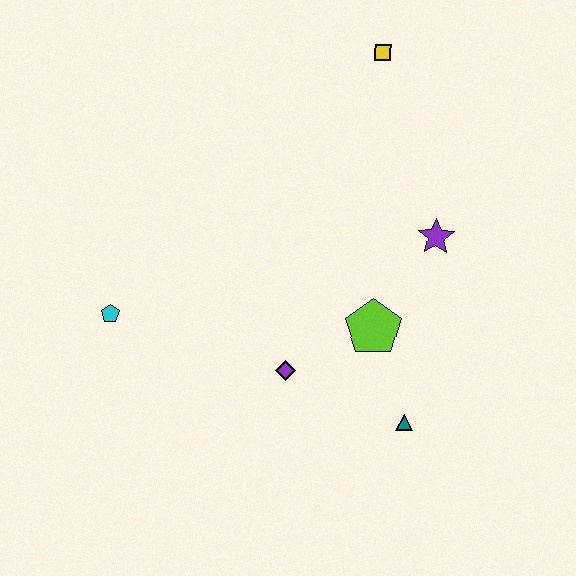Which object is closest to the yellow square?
The purple star is closest to the yellow square.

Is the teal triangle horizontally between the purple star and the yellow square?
Yes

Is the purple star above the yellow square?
No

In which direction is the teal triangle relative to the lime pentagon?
The teal triangle is below the lime pentagon.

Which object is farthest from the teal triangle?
The yellow square is farthest from the teal triangle.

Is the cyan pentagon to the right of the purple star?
No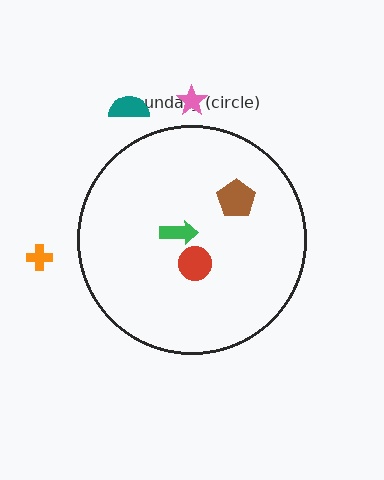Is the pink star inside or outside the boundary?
Outside.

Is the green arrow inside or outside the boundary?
Inside.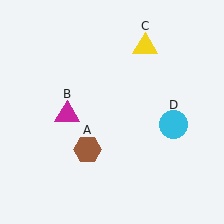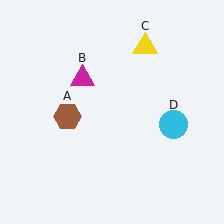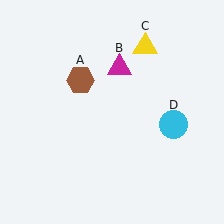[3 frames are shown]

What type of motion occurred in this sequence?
The brown hexagon (object A), magenta triangle (object B) rotated clockwise around the center of the scene.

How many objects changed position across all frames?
2 objects changed position: brown hexagon (object A), magenta triangle (object B).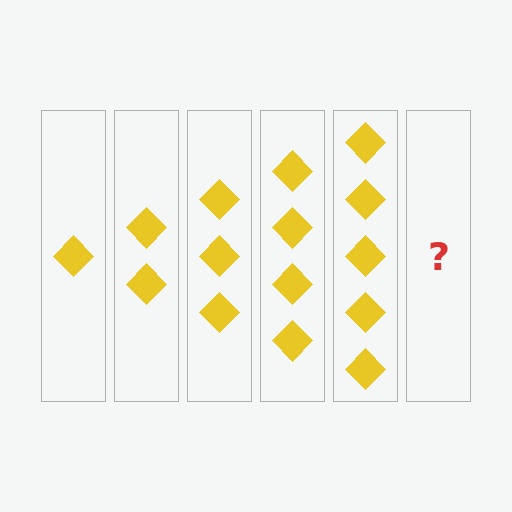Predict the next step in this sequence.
The next step is 6 diamonds.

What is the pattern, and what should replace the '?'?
The pattern is that each step adds one more diamond. The '?' should be 6 diamonds.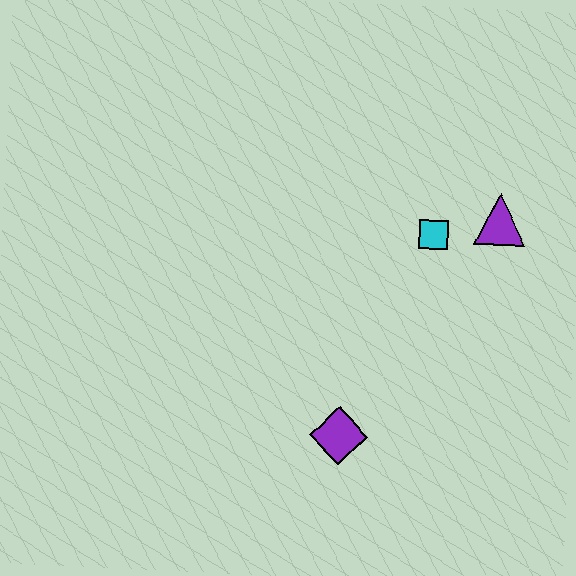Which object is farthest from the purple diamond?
The purple triangle is farthest from the purple diamond.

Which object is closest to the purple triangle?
The cyan square is closest to the purple triangle.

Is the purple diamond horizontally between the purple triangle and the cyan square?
No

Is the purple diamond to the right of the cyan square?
No